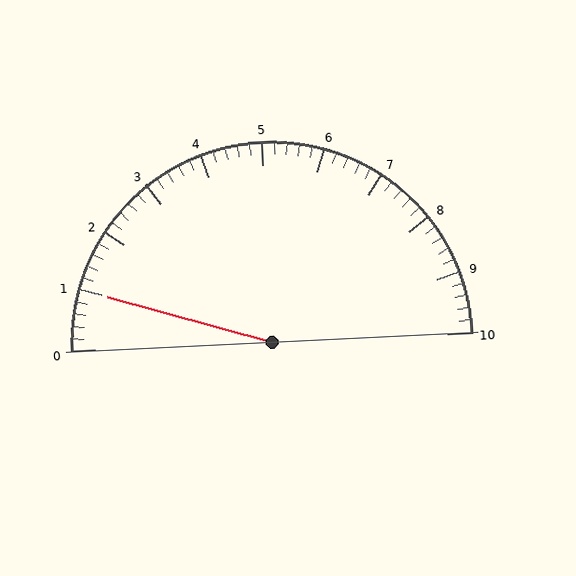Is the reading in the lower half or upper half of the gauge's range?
The reading is in the lower half of the range (0 to 10).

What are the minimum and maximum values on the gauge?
The gauge ranges from 0 to 10.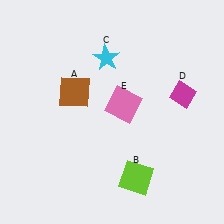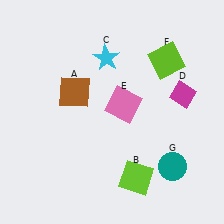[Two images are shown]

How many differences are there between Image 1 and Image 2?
There are 2 differences between the two images.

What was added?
A lime square (F), a teal circle (G) were added in Image 2.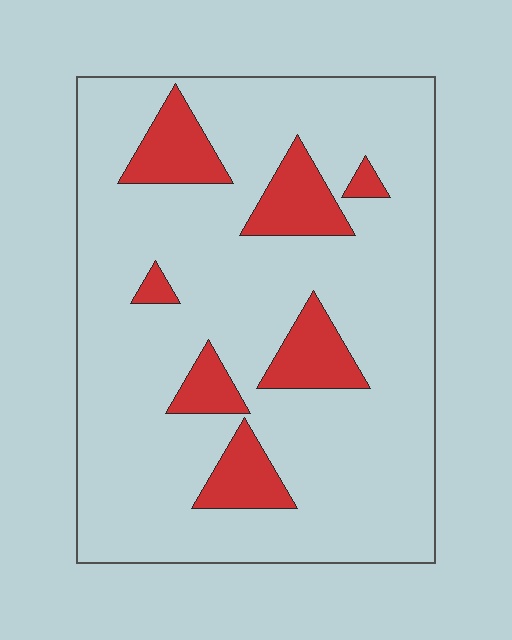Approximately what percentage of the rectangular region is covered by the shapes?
Approximately 15%.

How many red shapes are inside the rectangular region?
7.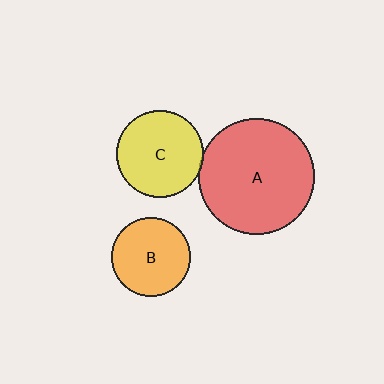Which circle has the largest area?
Circle A (red).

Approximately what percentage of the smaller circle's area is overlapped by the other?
Approximately 5%.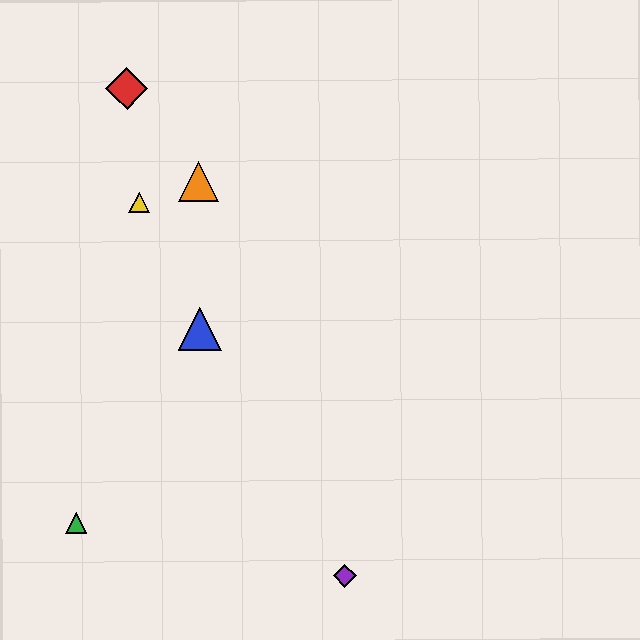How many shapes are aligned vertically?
2 shapes (the blue triangle, the orange triangle) are aligned vertically.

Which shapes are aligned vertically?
The blue triangle, the orange triangle are aligned vertically.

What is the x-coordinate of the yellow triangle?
The yellow triangle is at x≈139.